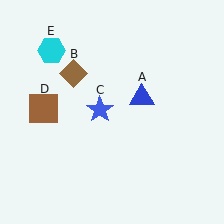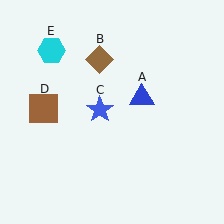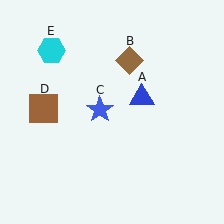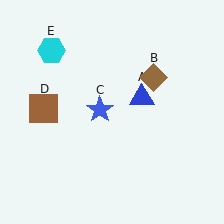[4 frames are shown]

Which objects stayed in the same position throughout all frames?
Blue triangle (object A) and blue star (object C) and brown square (object D) and cyan hexagon (object E) remained stationary.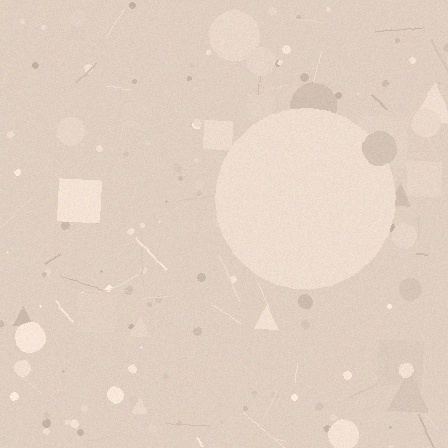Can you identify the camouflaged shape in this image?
The camouflaged shape is a circle.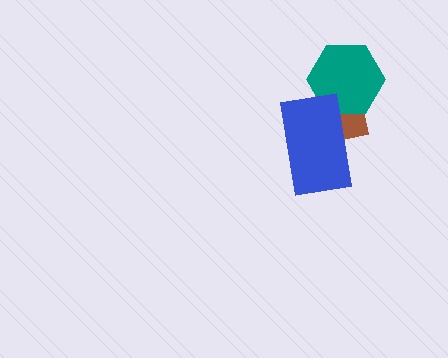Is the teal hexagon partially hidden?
Yes, it is partially covered by another shape.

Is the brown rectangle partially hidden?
Yes, it is partially covered by another shape.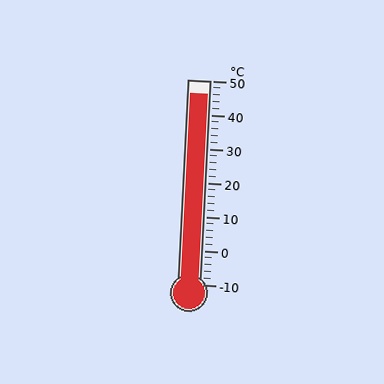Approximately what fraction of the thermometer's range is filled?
The thermometer is filled to approximately 95% of its range.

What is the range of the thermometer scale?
The thermometer scale ranges from -10°C to 50°C.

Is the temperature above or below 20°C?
The temperature is above 20°C.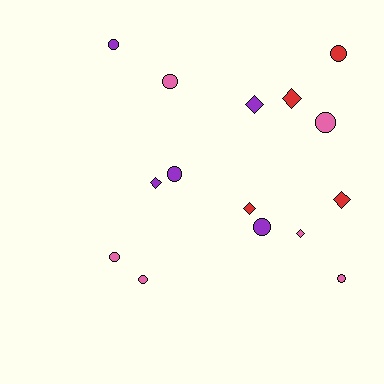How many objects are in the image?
There are 15 objects.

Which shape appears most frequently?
Circle, with 9 objects.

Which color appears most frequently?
Pink, with 6 objects.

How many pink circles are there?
There are 5 pink circles.